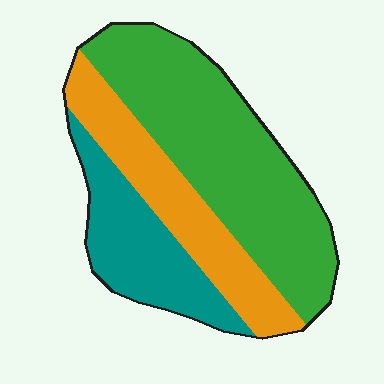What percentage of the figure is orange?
Orange takes up about one quarter (1/4) of the figure.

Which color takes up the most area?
Green, at roughly 50%.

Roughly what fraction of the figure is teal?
Teal takes up between a sixth and a third of the figure.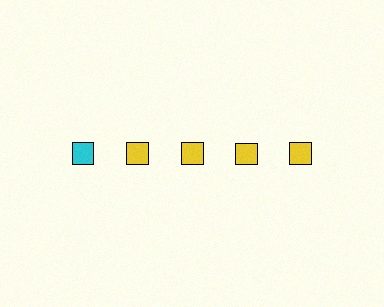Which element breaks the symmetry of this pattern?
The cyan square in the top row, leftmost column breaks the symmetry. All other shapes are yellow squares.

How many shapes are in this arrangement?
There are 5 shapes arranged in a grid pattern.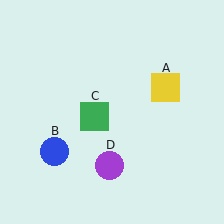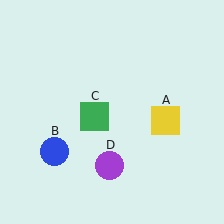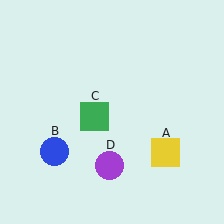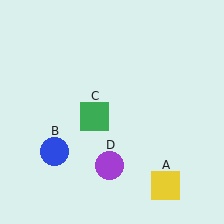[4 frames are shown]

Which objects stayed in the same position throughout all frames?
Blue circle (object B) and green square (object C) and purple circle (object D) remained stationary.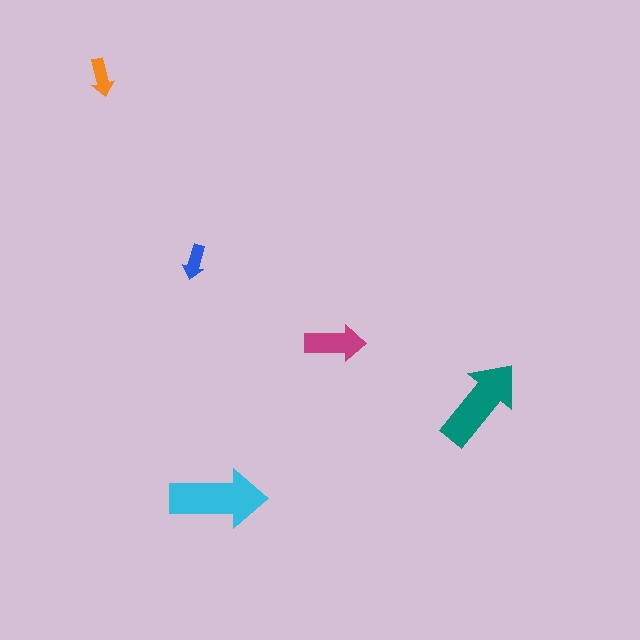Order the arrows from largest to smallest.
the cyan one, the teal one, the magenta one, the orange one, the blue one.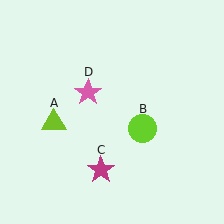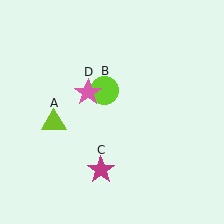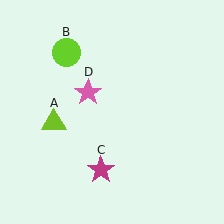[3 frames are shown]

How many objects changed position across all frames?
1 object changed position: lime circle (object B).